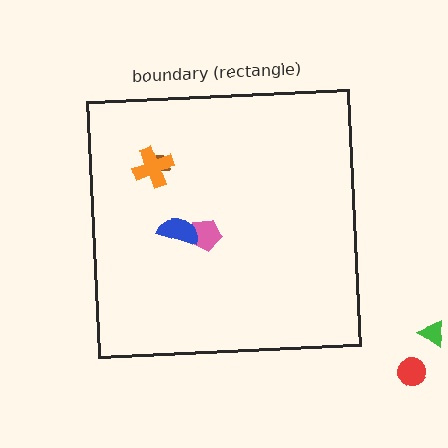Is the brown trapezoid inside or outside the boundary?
Inside.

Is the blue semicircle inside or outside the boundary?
Inside.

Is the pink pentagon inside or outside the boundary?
Inside.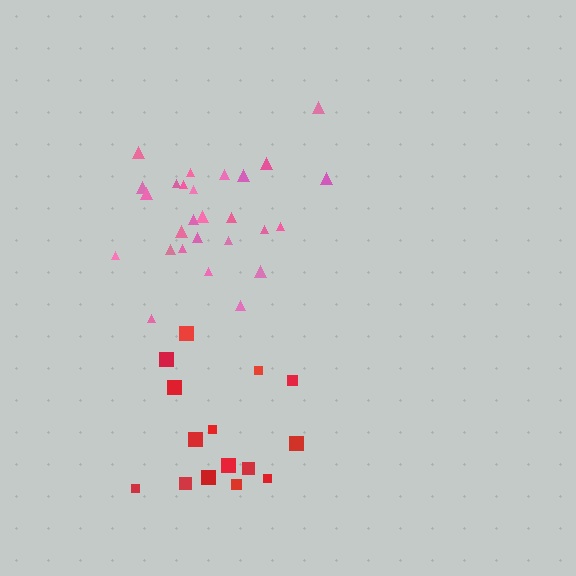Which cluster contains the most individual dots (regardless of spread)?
Pink (27).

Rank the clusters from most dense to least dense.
pink, red.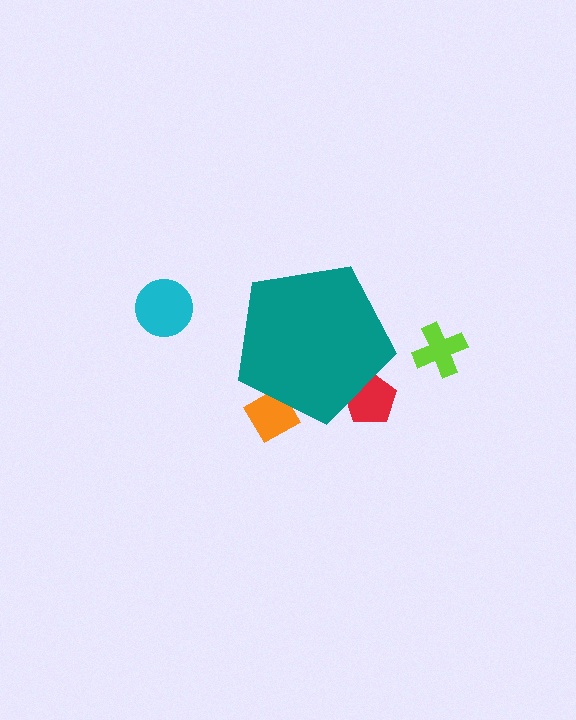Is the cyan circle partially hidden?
No, the cyan circle is fully visible.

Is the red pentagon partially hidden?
Yes, the red pentagon is partially hidden behind the teal pentagon.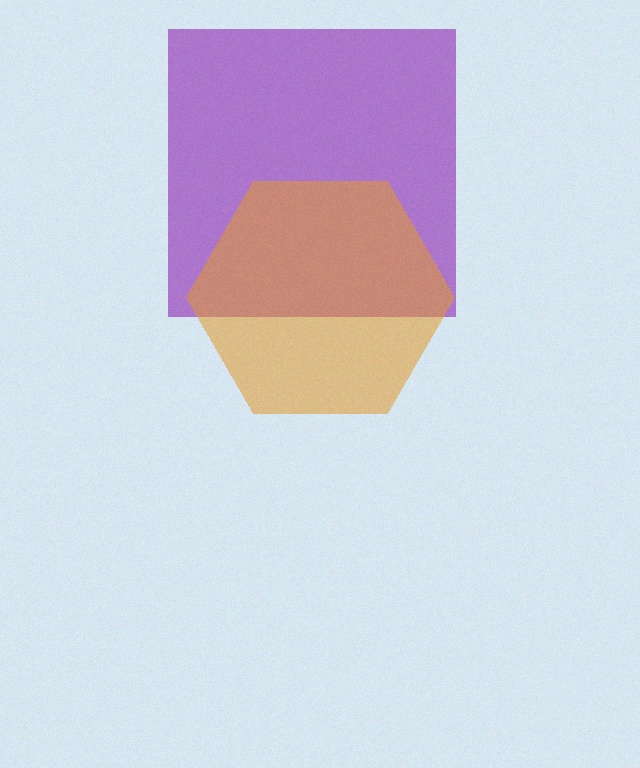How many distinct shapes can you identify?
There are 2 distinct shapes: a purple square, an orange hexagon.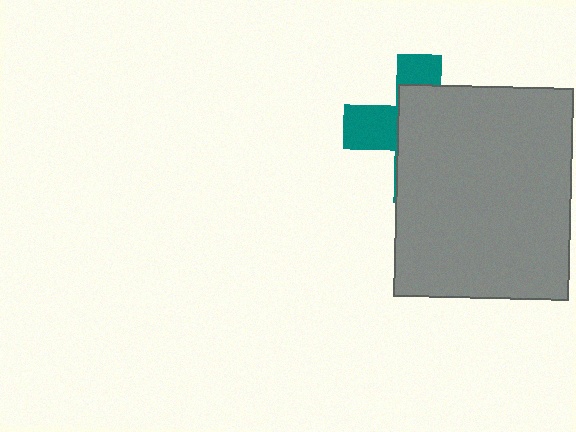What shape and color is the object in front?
The object in front is a gray rectangle.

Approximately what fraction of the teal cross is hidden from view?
Roughly 65% of the teal cross is hidden behind the gray rectangle.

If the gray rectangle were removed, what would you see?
You would see the complete teal cross.